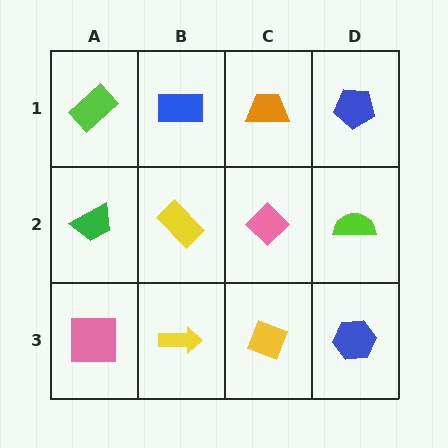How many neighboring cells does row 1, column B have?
3.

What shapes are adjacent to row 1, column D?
A lime semicircle (row 2, column D), an orange trapezoid (row 1, column C).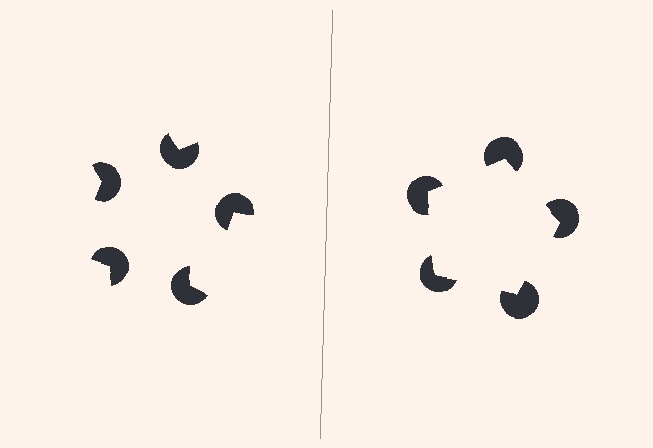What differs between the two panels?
The pac-man discs are positioned identically on both sides; only the wedge orientations differ. On the right they align to a pentagon; on the left they are misaligned.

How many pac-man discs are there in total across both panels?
10 — 5 on each side.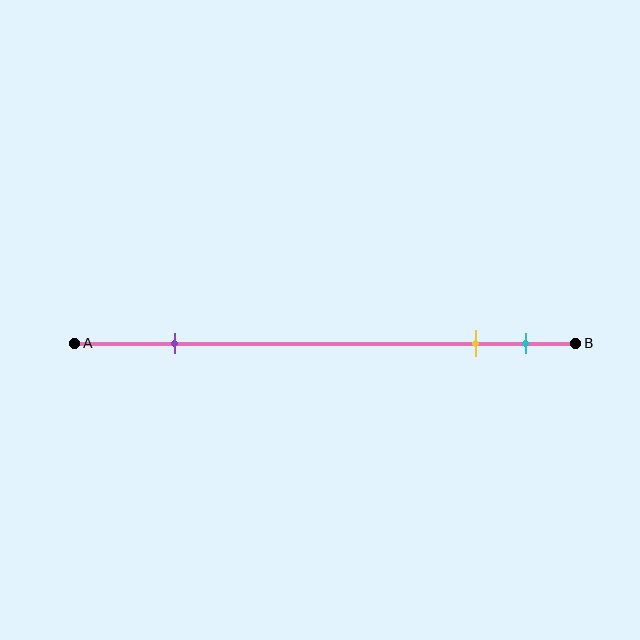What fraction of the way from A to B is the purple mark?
The purple mark is approximately 20% (0.2) of the way from A to B.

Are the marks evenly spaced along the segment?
No, the marks are not evenly spaced.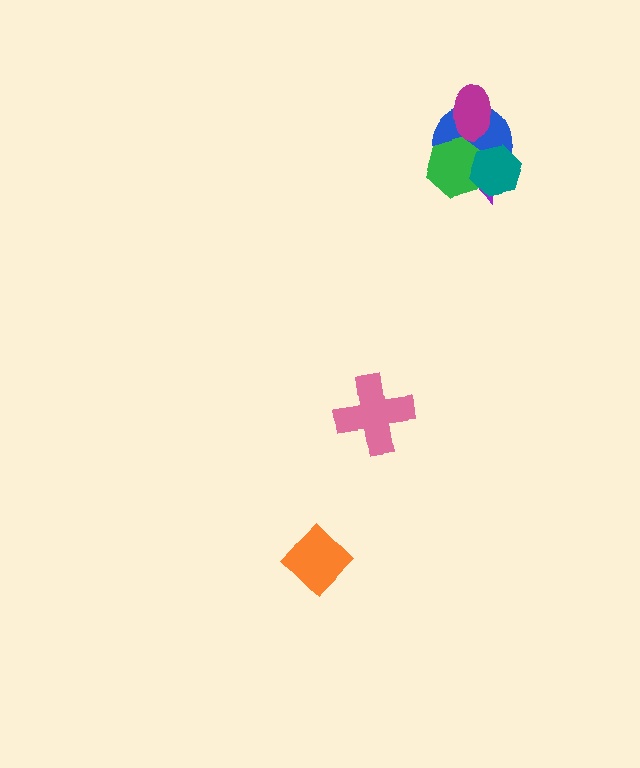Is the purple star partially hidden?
Yes, it is partially covered by another shape.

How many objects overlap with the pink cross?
0 objects overlap with the pink cross.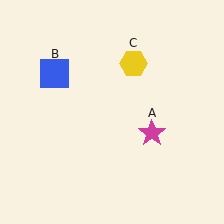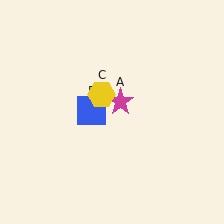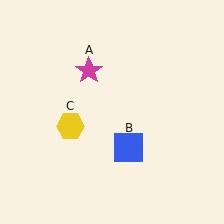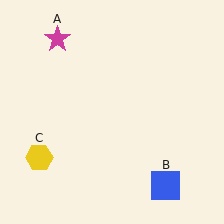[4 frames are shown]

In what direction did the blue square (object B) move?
The blue square (object B) moved down and to the right.